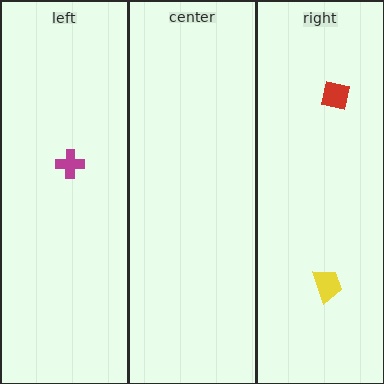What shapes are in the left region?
The magenta cross.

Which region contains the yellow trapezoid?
The right region.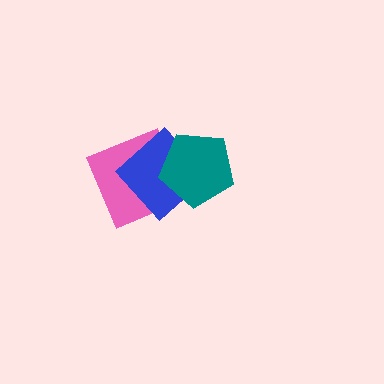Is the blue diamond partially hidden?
Yes, it is partially covered by another shape.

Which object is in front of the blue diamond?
The teal pentagon is in front of the blue diamond.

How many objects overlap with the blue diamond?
2 objects overlap with the blue diamond.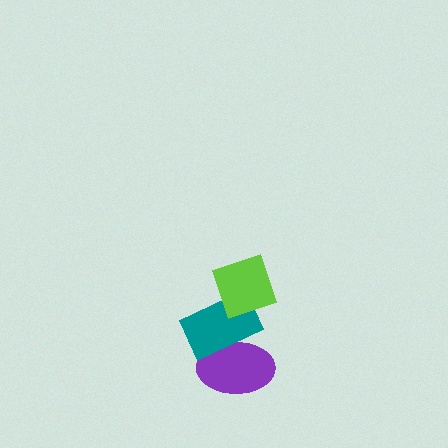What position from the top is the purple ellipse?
The purple ellipse is 3rd from the top.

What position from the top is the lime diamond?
The lime diamond is 1st from the top.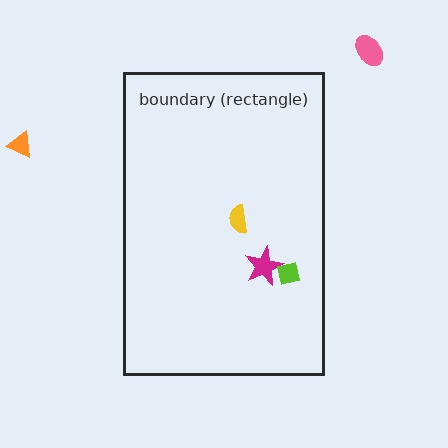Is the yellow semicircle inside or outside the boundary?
Inside.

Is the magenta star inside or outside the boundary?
Inside.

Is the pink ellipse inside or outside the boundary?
Outside.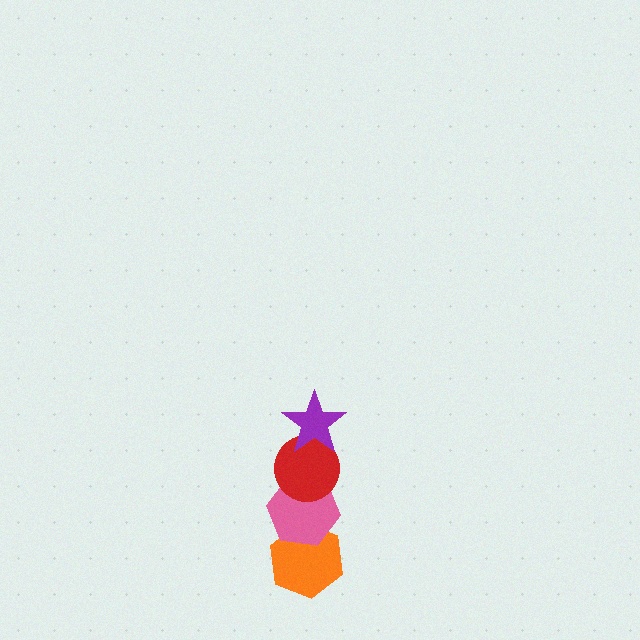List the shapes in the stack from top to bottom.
From top to bottom: the purple star, the red circle, the pink hexagon, the orange hexagon.